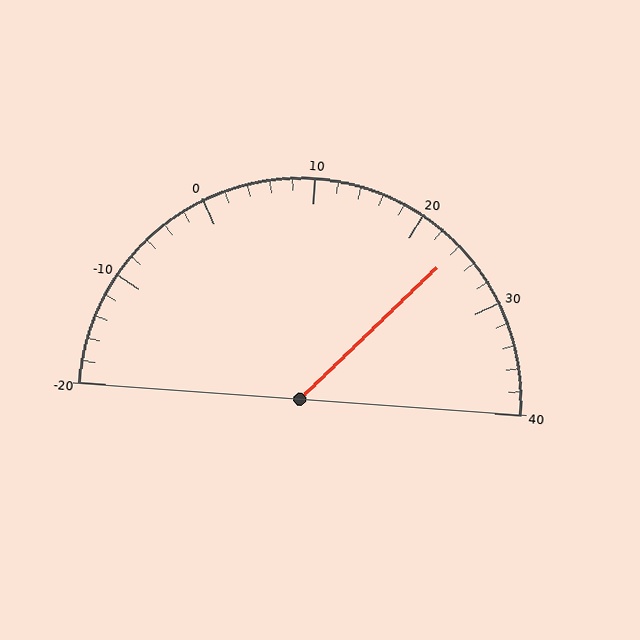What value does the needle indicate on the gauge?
The needle indicates approximately 24.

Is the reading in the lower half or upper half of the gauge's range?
The reading is in the upper half of the range (-20 to 40).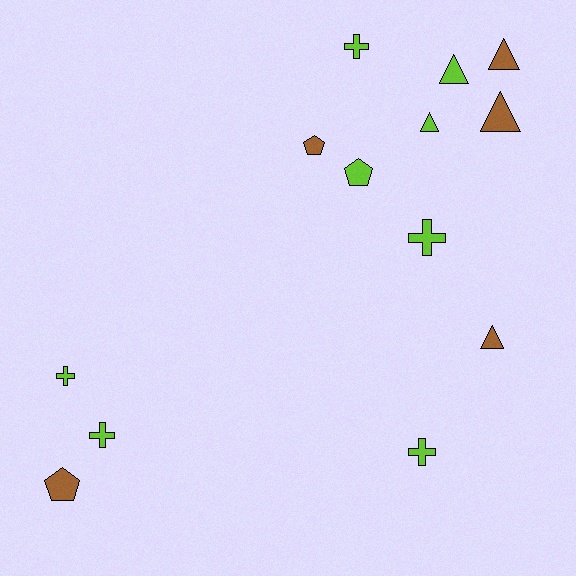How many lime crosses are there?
There are 5 lime crosses.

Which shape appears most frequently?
Cross, with 5 objects.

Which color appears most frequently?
Lime, with 8 objects.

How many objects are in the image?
There are 13 objects.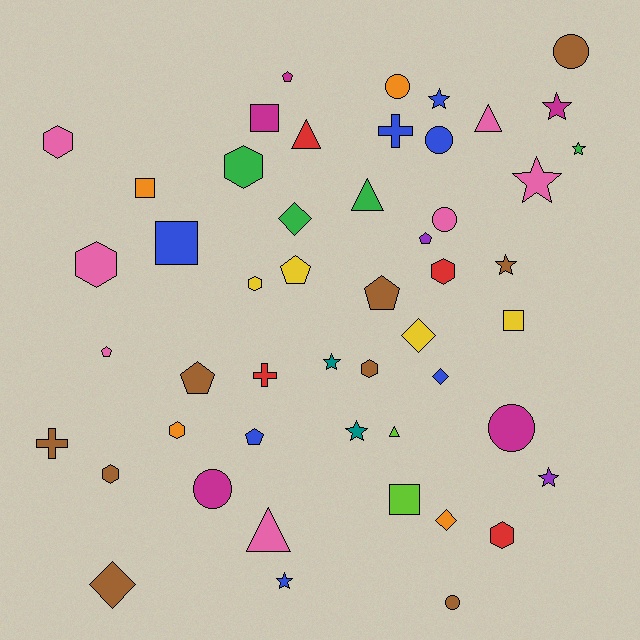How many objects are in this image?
There are 50 objects.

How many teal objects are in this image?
There are 2 teal objects.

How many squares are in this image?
There are 5 squares.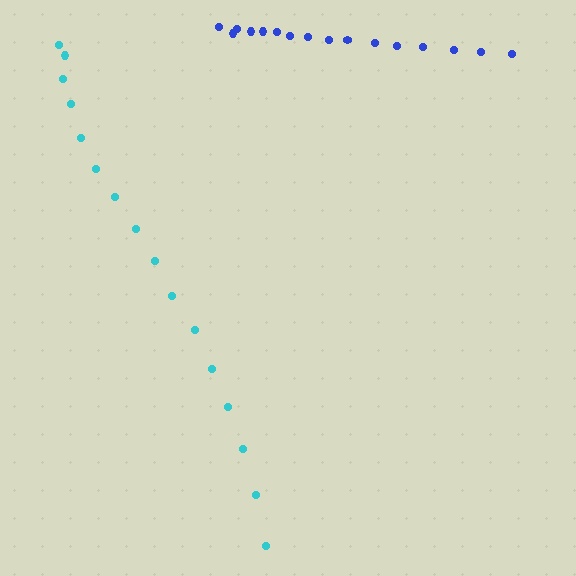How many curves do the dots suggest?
There are 2 distinct paths.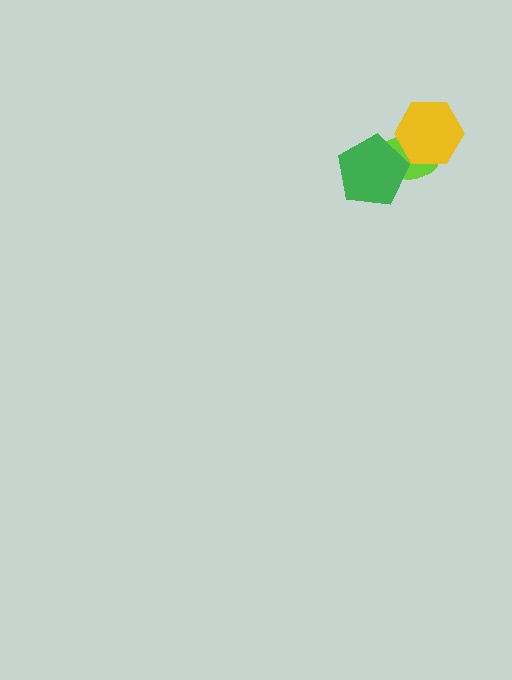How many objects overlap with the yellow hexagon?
1 object overlaps with the yellow hexagon.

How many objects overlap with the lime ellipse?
2 objects overlap with the lime ellipse.